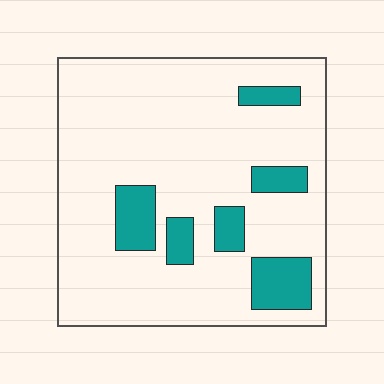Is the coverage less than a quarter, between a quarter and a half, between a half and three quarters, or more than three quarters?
Less than a quarter.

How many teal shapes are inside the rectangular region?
6.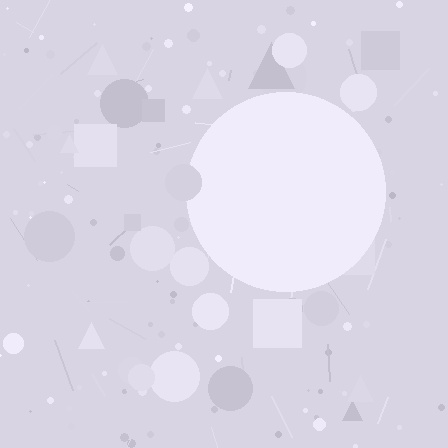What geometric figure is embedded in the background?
A circle is embedded in the background.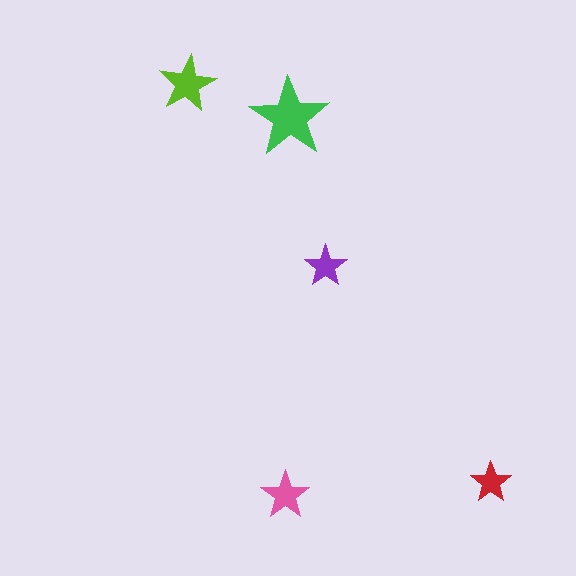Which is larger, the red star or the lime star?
The lime one.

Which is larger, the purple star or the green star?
The green one.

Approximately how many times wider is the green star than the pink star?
About 1.5 times wider.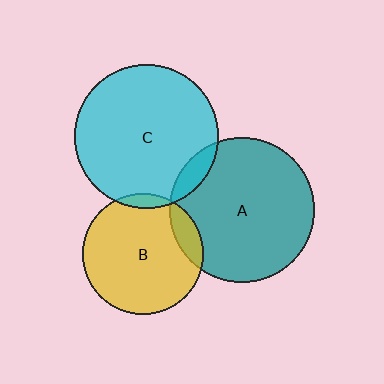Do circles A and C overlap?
Yes.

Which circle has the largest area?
Circle A (teal).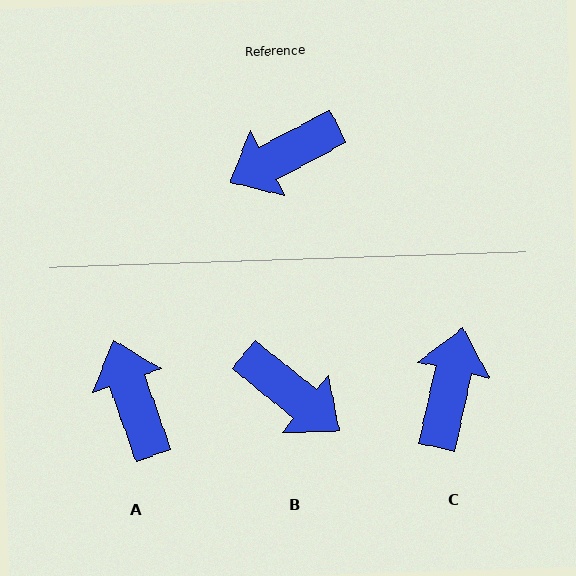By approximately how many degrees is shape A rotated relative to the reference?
Approximately 98 degrees clockwise.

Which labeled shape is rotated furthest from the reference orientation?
C, about 130 degrees away.